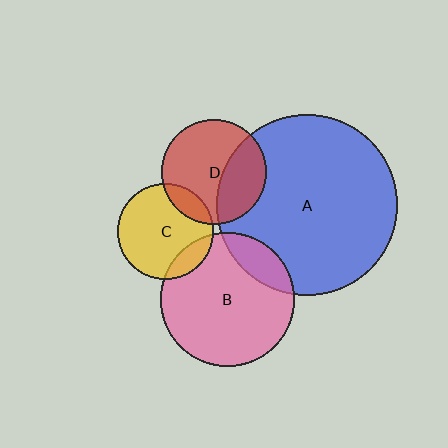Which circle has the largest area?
Circle A (blue).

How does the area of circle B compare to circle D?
Approximately 1.6 times.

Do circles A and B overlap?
Yes.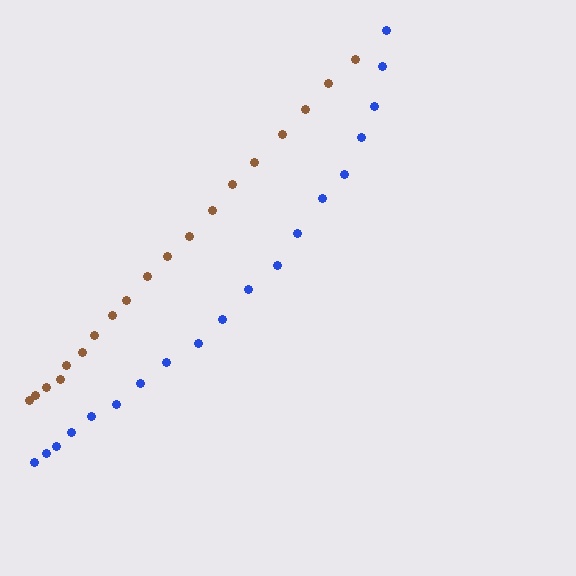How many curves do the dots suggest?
There are 2 distinct paths.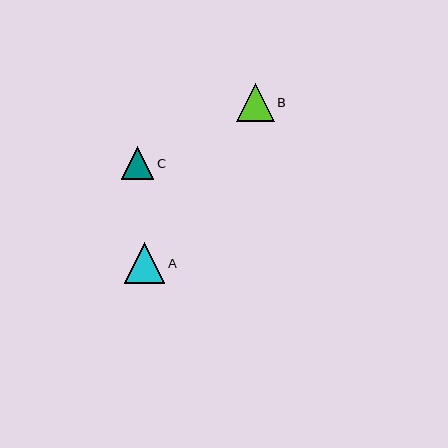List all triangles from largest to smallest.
From largest to smallest: A, B, C.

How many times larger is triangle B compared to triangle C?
Triangle B is approximately 1.2 times the size of triangle C.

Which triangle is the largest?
Triangle A is the largest with a size of approximately 40 pixels.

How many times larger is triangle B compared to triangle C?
Triangle B is approximately 1.2 times the size of triangle C.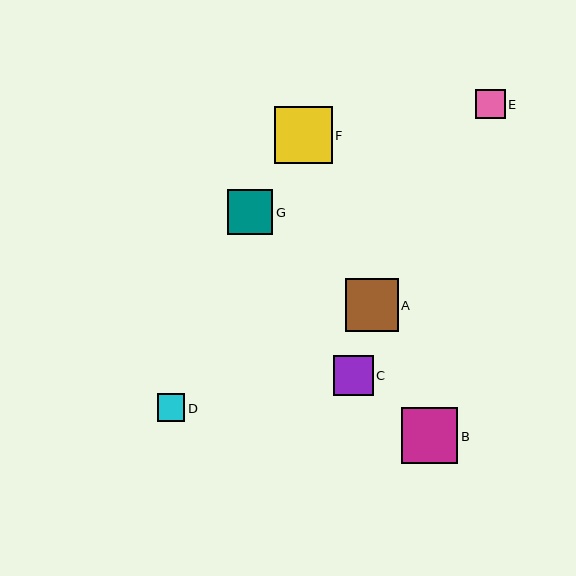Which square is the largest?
Square F is the largest with a size of approximately 57 pixels.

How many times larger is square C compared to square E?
Square C is approximately 1.3 times the size of square E.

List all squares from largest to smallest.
From largest to smallest: F, B, A, G, C, E, D.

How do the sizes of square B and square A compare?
Square B and square A are approximately the same size.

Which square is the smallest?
Square D is the smallest with a size of approximately 28 pixels.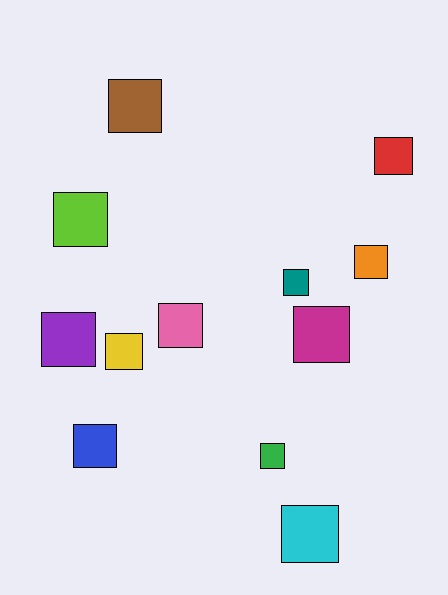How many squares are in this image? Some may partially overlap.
There are 12 squares.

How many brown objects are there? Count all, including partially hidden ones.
There is 1 brown object.